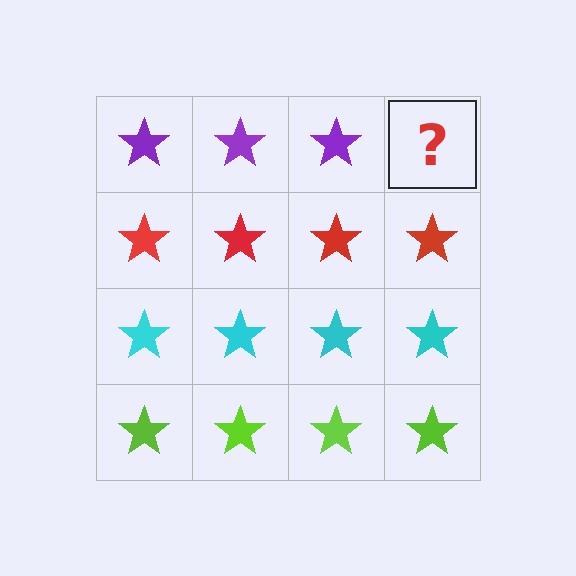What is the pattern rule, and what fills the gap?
The rule is that each row has a consistent color. The gap should be filled with a purple star.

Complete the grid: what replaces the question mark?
The question mark should be replaced with a purple star.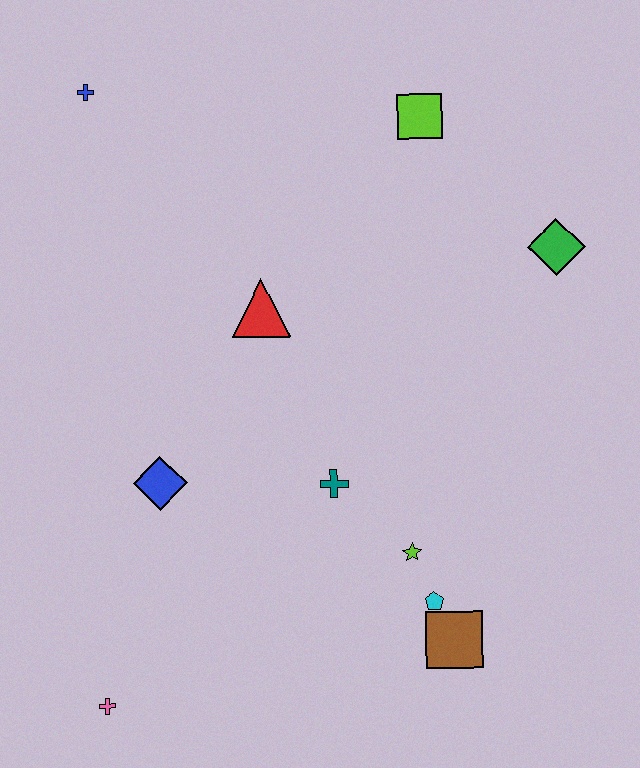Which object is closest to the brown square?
The cyan pentagon is closest to the brown square.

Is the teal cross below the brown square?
No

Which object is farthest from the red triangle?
The pink cross is farthest from the red triangle.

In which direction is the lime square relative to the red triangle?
The lime square is above the red triangle.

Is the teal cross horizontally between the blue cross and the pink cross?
No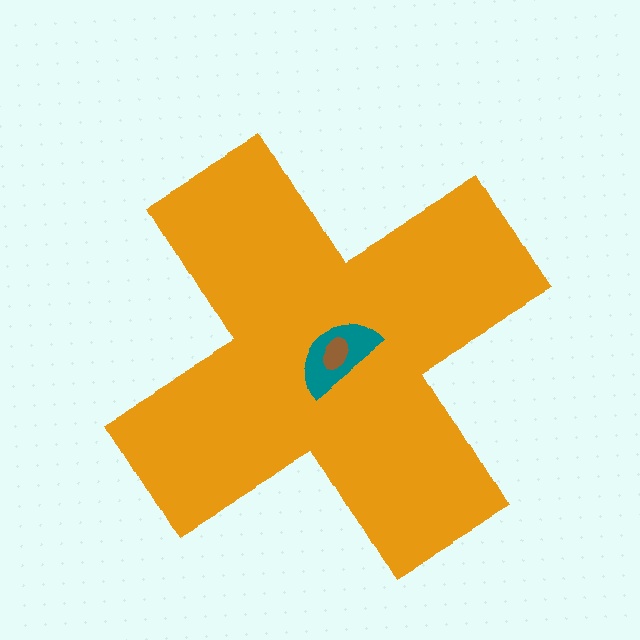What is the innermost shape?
The brown ellipse.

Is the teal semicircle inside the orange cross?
Yes.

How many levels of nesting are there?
3.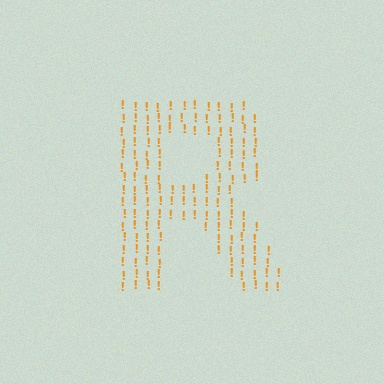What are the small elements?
The small elements are exclamation marks.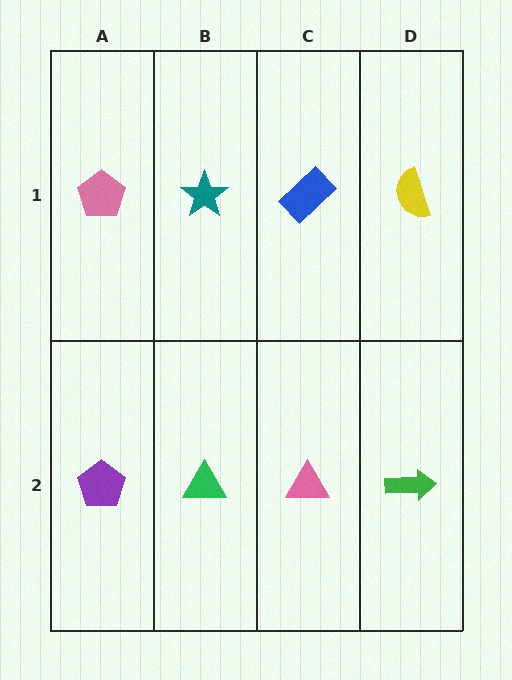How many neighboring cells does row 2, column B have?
3.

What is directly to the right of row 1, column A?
A teal star.